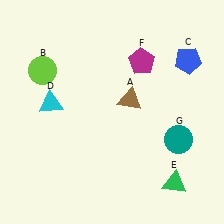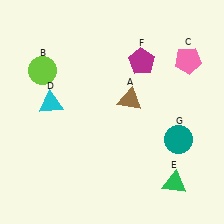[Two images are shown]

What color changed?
The pentagon (C) changed from blue in Image 1 to pink in Image 2.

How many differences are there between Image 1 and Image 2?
There is 1 difference between the two images.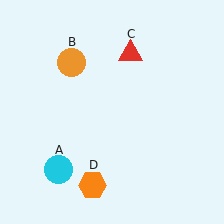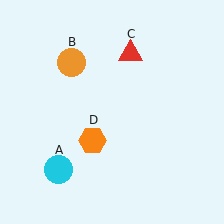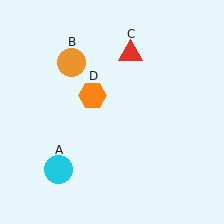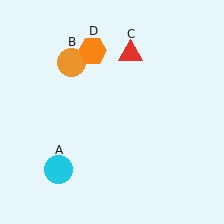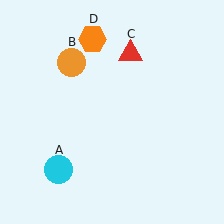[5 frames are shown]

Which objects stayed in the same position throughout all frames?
Cyan circle (object A) and orange circle (object B) and red triangle (object C) remained stationary.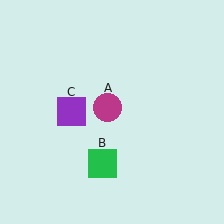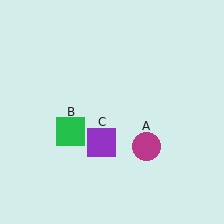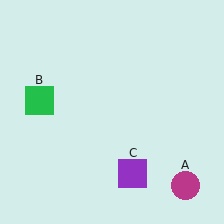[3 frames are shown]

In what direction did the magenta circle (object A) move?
The magenta circle (object A) moved down and to the right.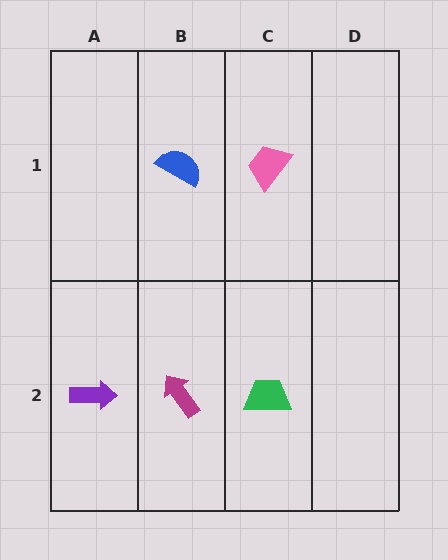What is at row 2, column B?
A magenta arrow.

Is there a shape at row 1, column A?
No, that cell is empty.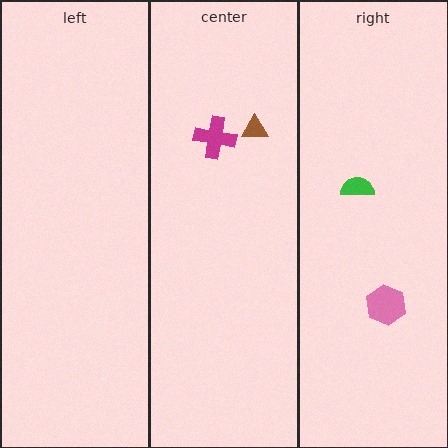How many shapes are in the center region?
2.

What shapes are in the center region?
The magenta cross, the brown triangle.